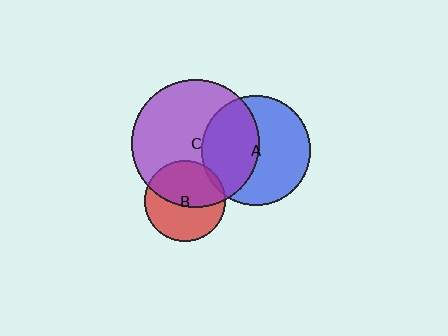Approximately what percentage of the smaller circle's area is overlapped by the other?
Approximately 5%.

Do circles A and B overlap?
Yes.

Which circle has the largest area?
Circle C (purple).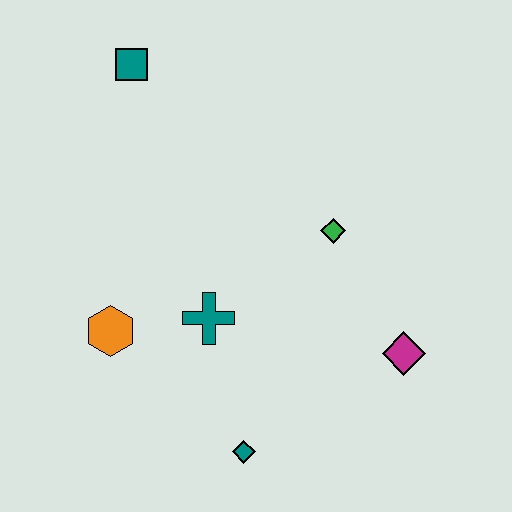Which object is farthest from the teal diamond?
The teal square is farthest from the teal diamond.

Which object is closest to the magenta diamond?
The green diamond is closest to the magenta diamond.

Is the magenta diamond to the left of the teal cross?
No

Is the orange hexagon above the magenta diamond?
Yes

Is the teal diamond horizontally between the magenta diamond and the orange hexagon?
Yes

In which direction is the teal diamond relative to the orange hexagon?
The teal diamond is to the right of the orange hexagon.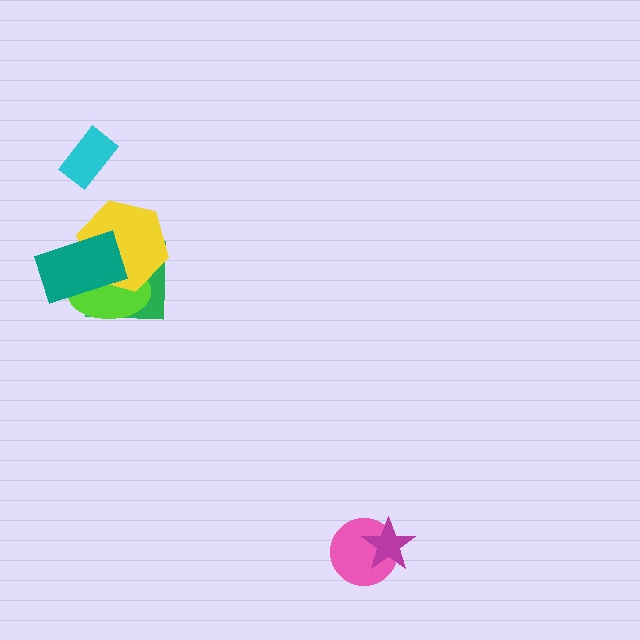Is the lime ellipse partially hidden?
Yes, it is partially covered by another shape.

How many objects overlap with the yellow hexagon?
3 objects overlap with the yellow hexagon.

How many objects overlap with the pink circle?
1 object overlaps with the pink circle.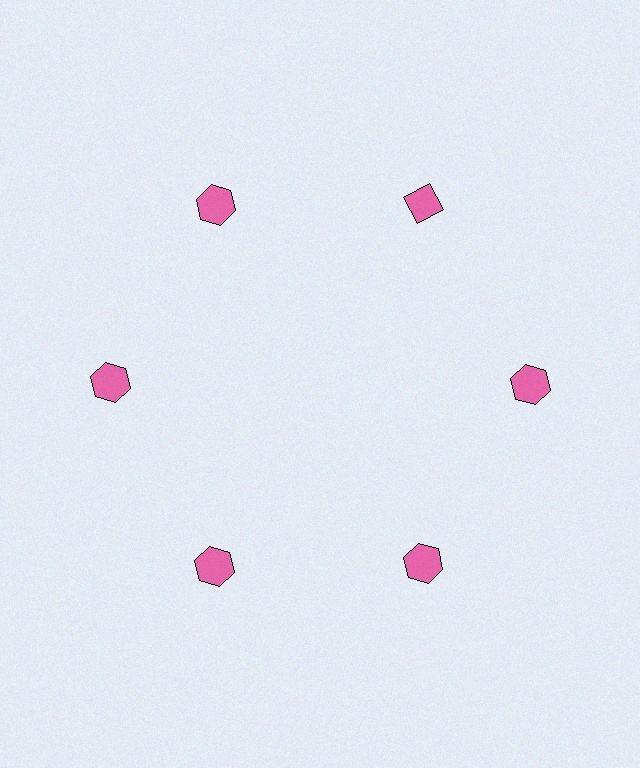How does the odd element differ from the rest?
It has a different shape: diamond instead of hexagon.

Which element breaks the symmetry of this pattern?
The pink diamond at roughly the 1 o'clock position breaks the symmetry. All other shapes are pink hexagons.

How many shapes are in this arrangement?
There are 6 shapes arranged in a ring pattern.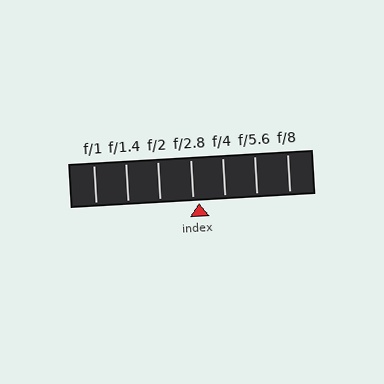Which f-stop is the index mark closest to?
The index mark is closest to f/2.8.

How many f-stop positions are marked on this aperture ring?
There are 7 f-stop positions marked.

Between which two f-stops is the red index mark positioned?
The index mark is between f/2.8 and f/4.